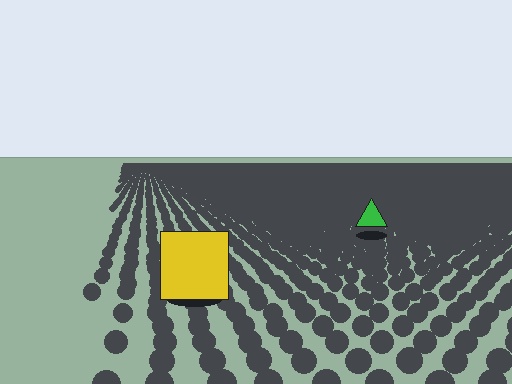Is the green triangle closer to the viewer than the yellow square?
No. The yellow square is closer — you can tell from the texture gradient: the ground texture is coarser near it.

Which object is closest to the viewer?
The yellow square is closest. The texture marks near it are larger and more spread out.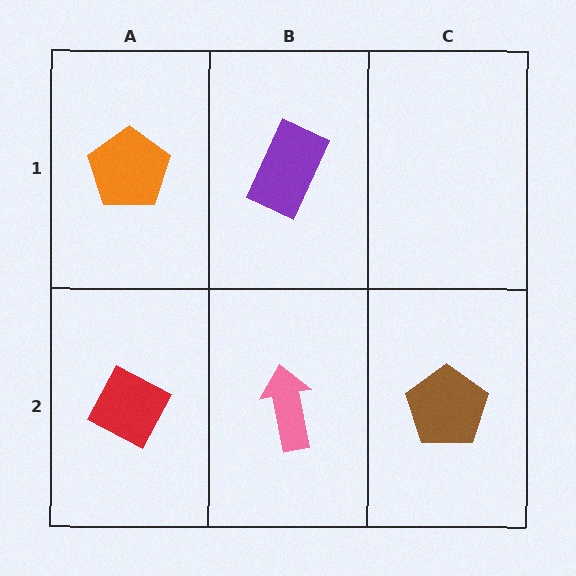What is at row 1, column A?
An orange pentagon.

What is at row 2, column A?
A red diamond.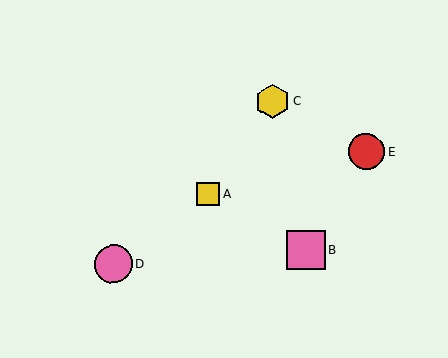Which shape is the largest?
The pink square (labeled B) is the largest.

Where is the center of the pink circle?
The center of the pink circle is at (114, 264).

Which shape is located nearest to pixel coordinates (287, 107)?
The yellow hexagon (labeled C) at (273, 102) is nearest to that location.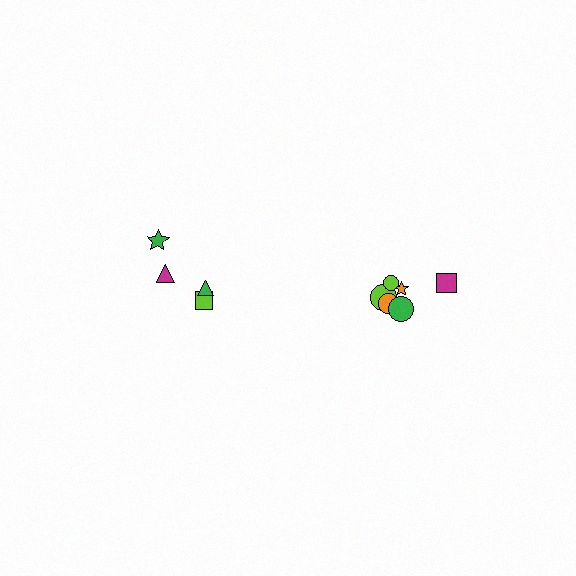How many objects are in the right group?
There are 6 objects.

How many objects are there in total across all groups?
There are 10 objects.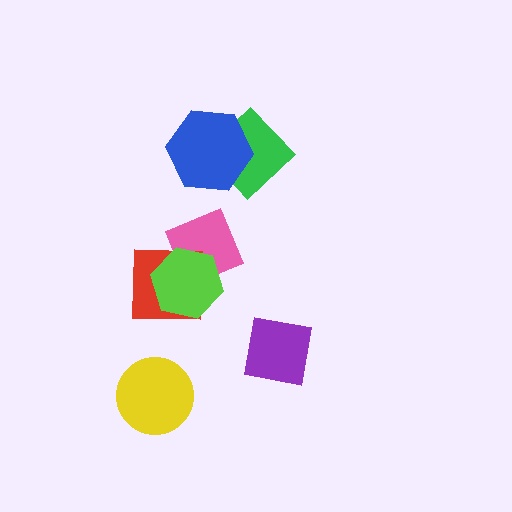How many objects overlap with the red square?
2 objects overlap with the red square.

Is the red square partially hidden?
Yes, it is partially covered by another shape.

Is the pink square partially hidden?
Yes, it is partially covered by another shape.